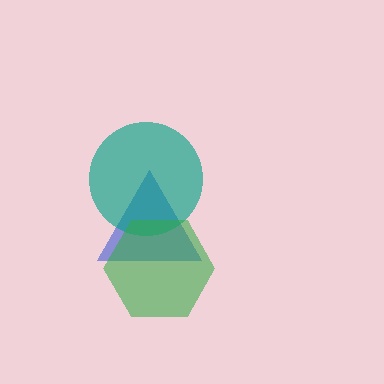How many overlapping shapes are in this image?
There are 3 overlapping shapes in the image.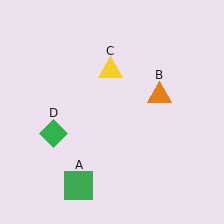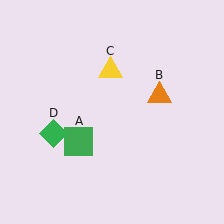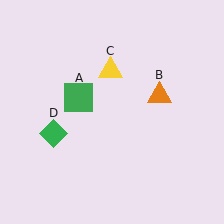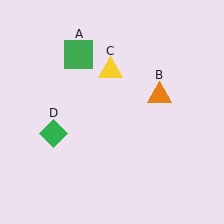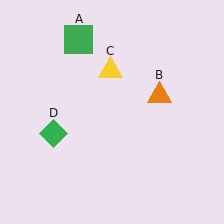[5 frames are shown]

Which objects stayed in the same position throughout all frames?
Orange triangle (object B) and yellow triangle (object C) and green diamond (object D) remained stationary.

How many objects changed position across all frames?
1 object changed position: green square (object A).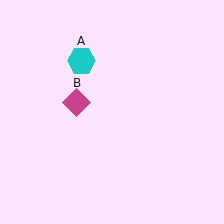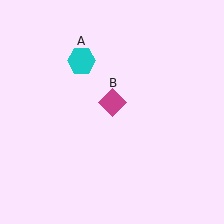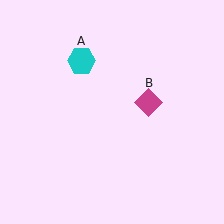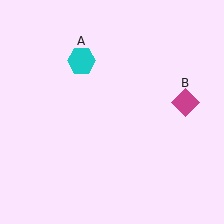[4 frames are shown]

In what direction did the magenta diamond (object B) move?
The magenta diamond (object B) moved right.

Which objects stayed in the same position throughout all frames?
Cyan hexagon (object A) remained stationary.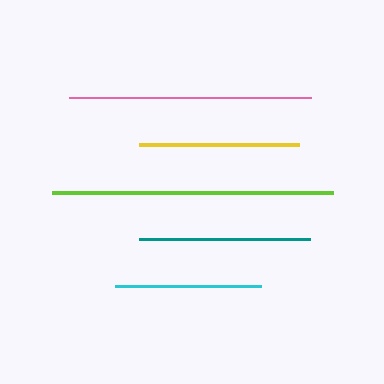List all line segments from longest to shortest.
From longest to shortest: lime, pink, teal, yellow, cyan.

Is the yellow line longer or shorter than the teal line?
The teal line is longer than the yellow line.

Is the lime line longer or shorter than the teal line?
The lime line is longer than the teal line.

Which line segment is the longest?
The lime line is the longest at approximately 281 pixels.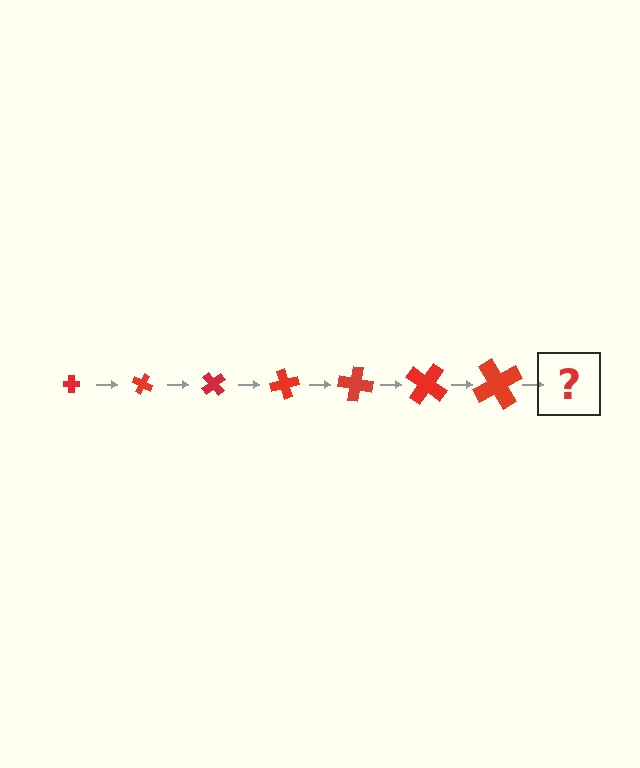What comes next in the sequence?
The next element should be a cross, larger than the previous one and rotated 175 degrees from the start.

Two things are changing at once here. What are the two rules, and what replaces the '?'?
The two rules are that the cross grows larger each step and it rotates 25 degrees each step. The '?' should be a cross, larger than the previous one and rotated 175 degrees from the start.